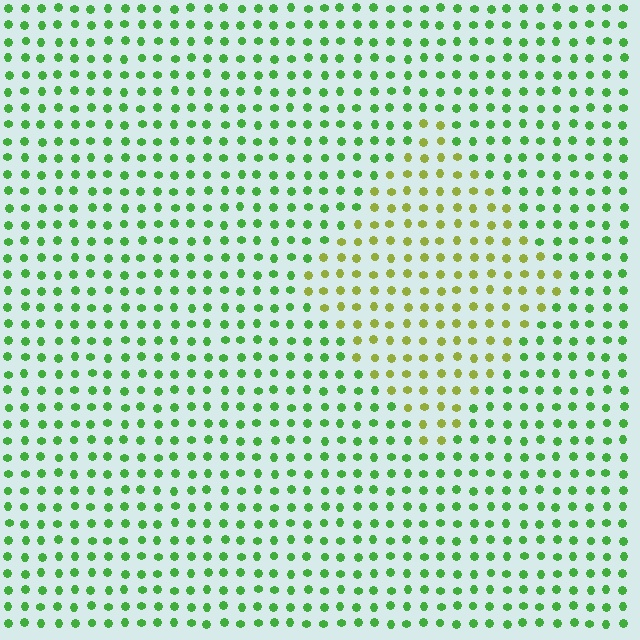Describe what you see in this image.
The image is filled with small green elements in a uniform arrangement. A diamond-shaped region is visible where the elements are tinted to a slightly different hue, forming a subtle color boundary.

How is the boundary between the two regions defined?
The boundary is defined purely by a slight shift in hue (about 44 degrees). Spacing, size, and orientation are identical on both sides.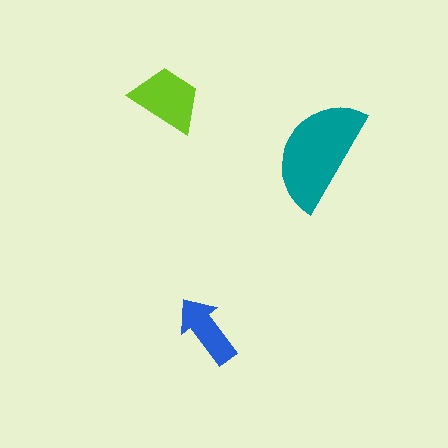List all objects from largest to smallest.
The teal semicircle, the lime trapezoid, the blue arrow.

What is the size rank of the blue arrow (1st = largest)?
3rd.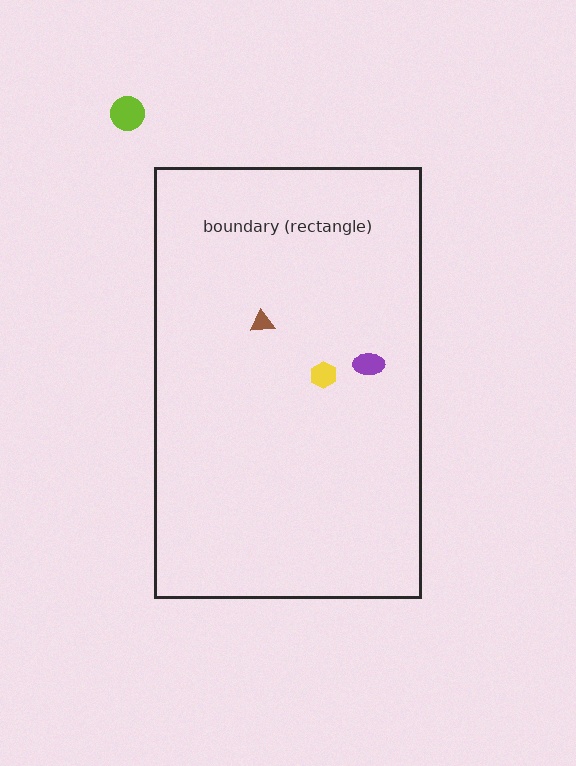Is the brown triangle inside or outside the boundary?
Inside.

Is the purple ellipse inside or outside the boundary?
Inside.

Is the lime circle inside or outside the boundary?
Outside.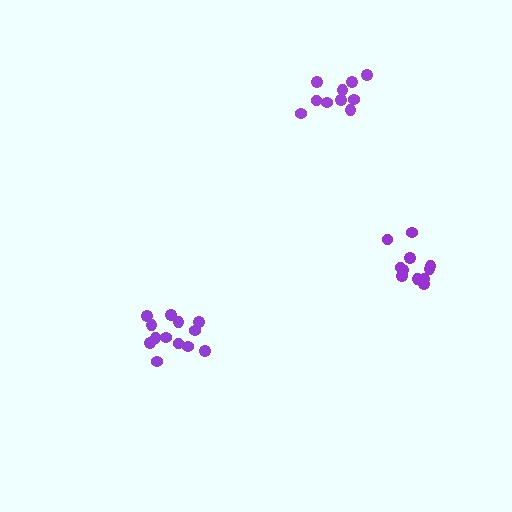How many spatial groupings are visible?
There are 3 spatial groupings.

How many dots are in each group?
Group 1: 10 dots, Group 2: 13 dots, Group 3: 11 dots (34 total).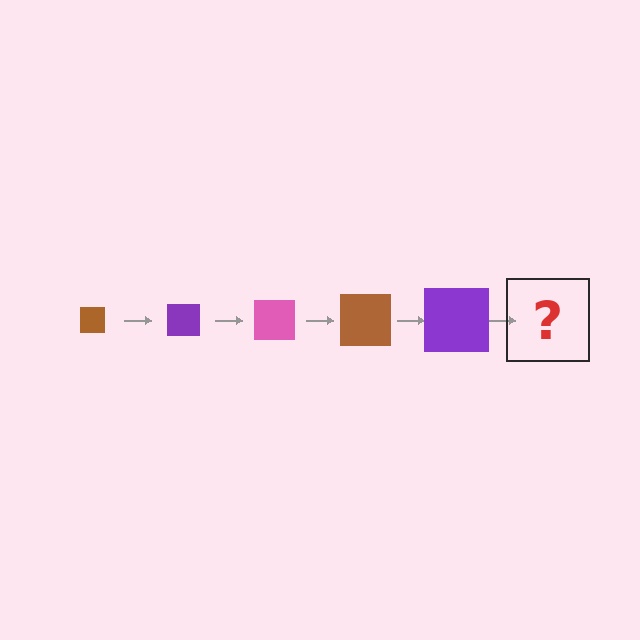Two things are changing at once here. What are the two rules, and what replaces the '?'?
The two rules are that the square grows larger each step and the color cycles through brown, purple, and pink. The '?' should be a pink square, larger than the previous one.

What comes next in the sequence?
The next element should be a pink square, larger than the previous one.